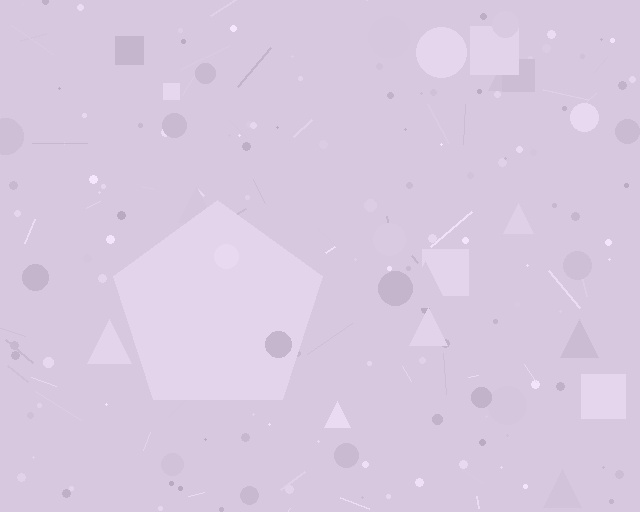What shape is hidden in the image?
A pentagon is hidden in the image.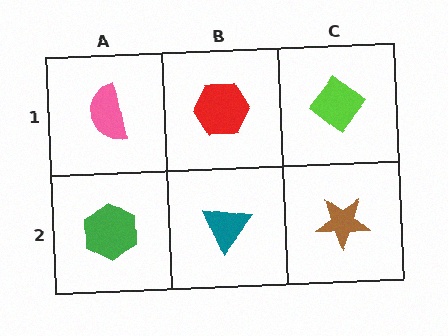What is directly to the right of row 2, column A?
A teal triangle.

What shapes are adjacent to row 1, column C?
A brown star (row 2, column C), a red hexagon (row 1, column B).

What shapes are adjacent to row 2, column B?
A red hexagon (row 1, column B), a green hexagon (row 2, column A), a brown star (row 2, column C).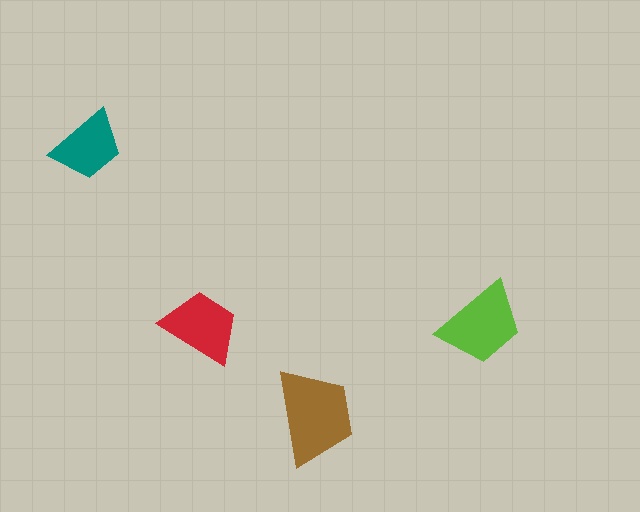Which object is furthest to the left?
The teal trapezoid is leftmost.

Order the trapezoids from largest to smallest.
the brown one, the lime one, the red one, the teal one.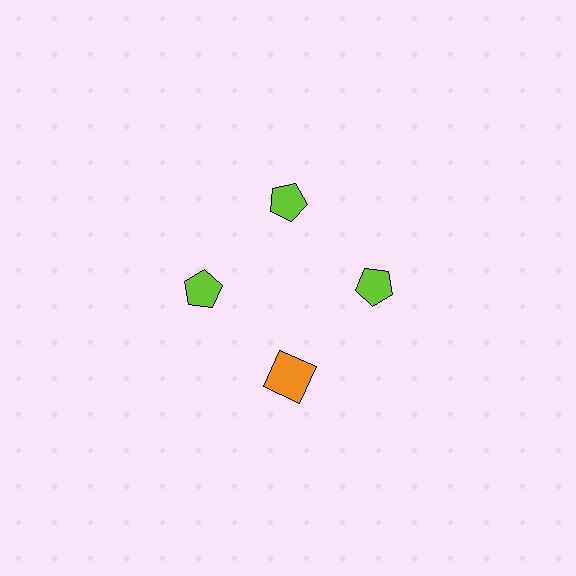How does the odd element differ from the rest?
It differs in both color (orange instead of lime) and shape (square instead of pentagon).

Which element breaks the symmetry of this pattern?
The orange square at roughly the 6 o'clock position breaks the symmetry. All other shapes are lime pentagons.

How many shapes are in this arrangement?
There are 4 shapes arranged in a ring pattern.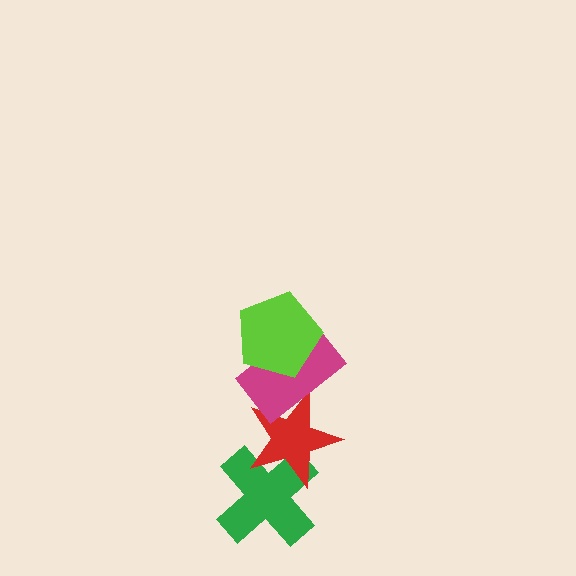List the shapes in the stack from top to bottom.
From top to bottom: the lime pentagon, the magenta rectangle, the red star, the green cross.